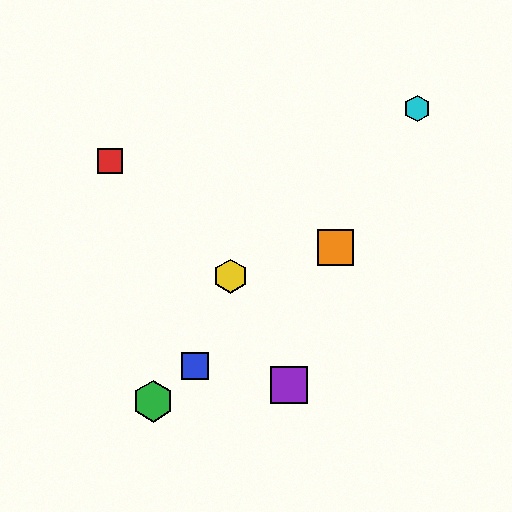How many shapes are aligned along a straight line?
3 shapes (the blue square, the green hexagon, the orange square) are aligned along a straight line.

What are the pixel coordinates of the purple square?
The purple square is at (289, 385).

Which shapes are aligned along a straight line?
The blue square, the green hexagon, the orange square are aligned along a straight line.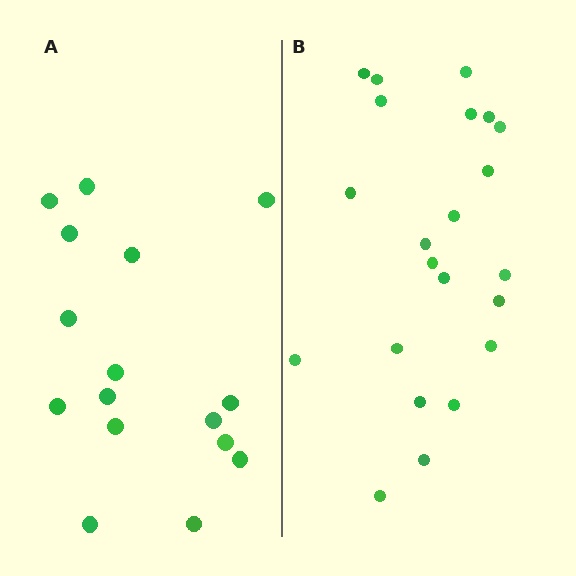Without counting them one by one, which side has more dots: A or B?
Region B (the right region) has more dots.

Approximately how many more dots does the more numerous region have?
Region B has about 6 more dots than region A.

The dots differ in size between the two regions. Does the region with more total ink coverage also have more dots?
No. Region A has more total ink coverage because its dots are larger, but region B actually contains more individual dots. Total area can be misleading — the number of items is what matters here.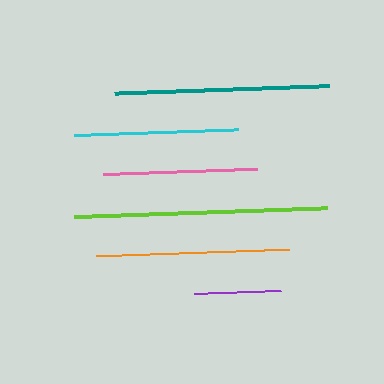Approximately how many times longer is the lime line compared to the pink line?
The lime line is approximately 1.6 times the length of the pink line.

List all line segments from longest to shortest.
From longest to shortest: lime, teal, orange, cyan, pink, purple.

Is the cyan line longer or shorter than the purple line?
The cyan line is longer than the purple line.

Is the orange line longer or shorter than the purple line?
The orange line is longer than the purple line.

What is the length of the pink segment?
The pink segment is approximately 154 pixels long.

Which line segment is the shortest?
The purple line is the shortest at approximately 86 pixels.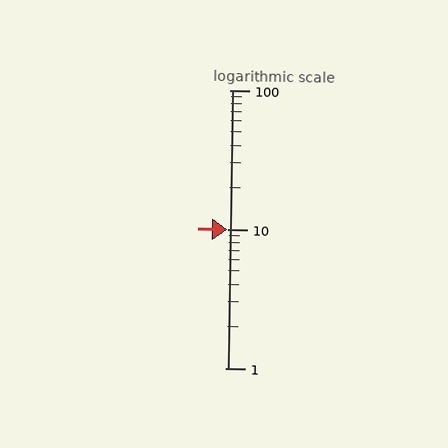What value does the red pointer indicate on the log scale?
The pointer indicates approximately 10.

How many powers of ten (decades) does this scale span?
The scale spans 2 decades, from 1 to 100.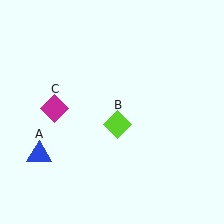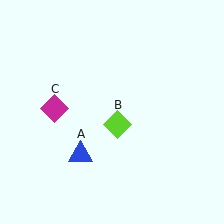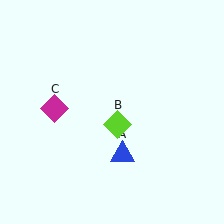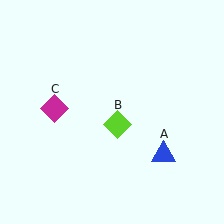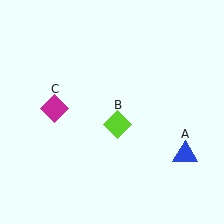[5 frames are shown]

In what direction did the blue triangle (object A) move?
The blue triangle (object A) moved right.